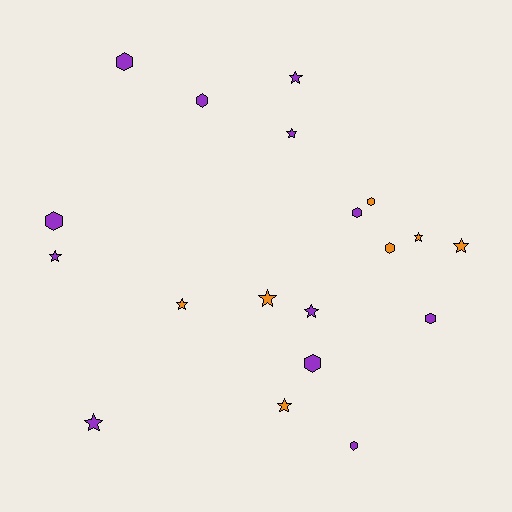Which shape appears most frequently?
Star, with 10 objects.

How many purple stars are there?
There are 5 purple stars.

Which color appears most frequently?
Purple, with 12 objects.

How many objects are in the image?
There are 19 objects.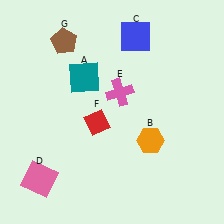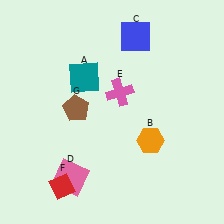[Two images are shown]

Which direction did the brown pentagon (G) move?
The brown pentagon (G) moved down.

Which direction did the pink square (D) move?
The pink square (D) moved right.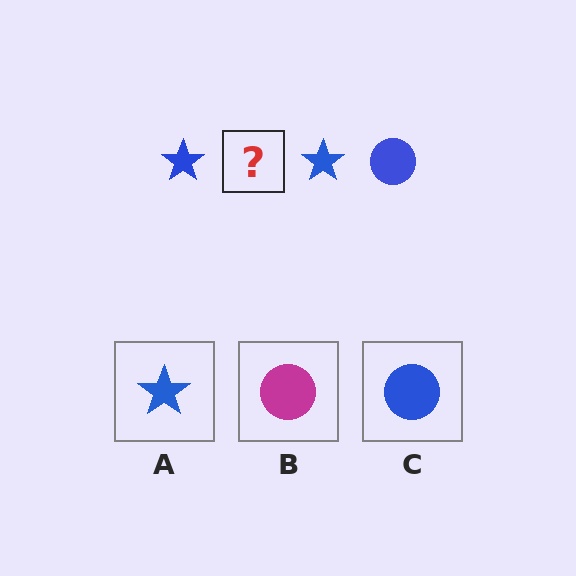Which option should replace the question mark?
Option C.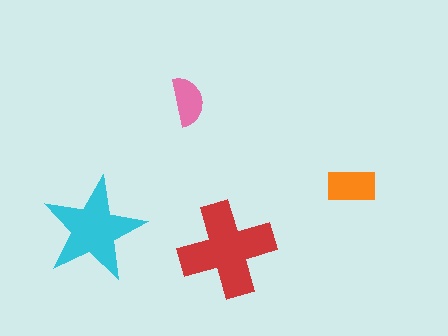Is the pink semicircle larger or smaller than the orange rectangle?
Smaller.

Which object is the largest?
The red cross.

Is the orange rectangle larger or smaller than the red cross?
Smaller.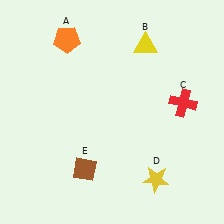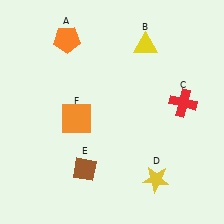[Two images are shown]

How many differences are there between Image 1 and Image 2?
There is 1 difference between the two images.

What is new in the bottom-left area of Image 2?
An orange square (F) was added in the bottom-left area of Image 2.